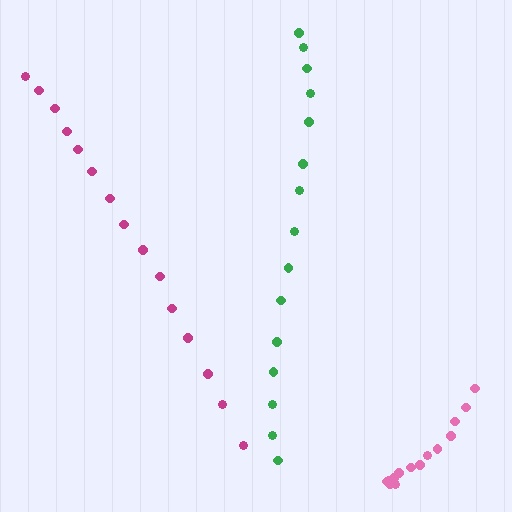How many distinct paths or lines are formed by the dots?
There are 3 distinct paths.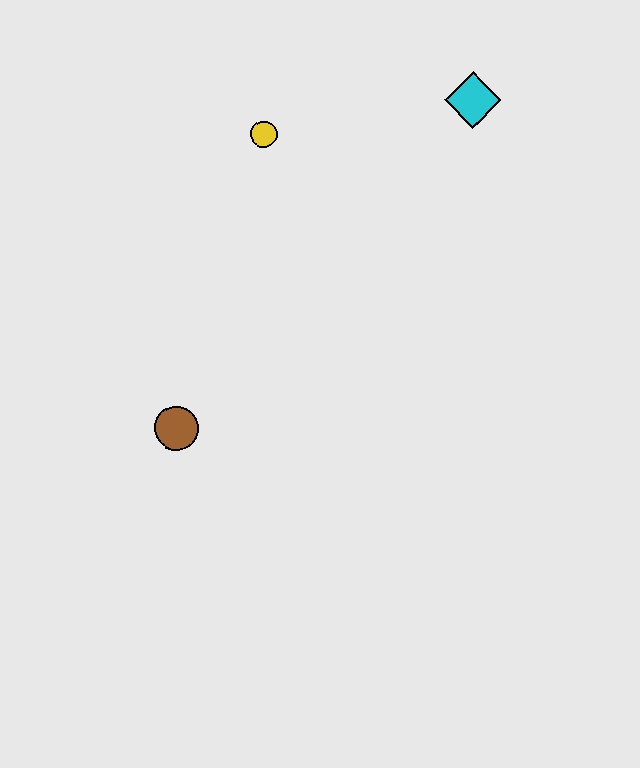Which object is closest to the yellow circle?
The cyan diamond is closest to the yellow circle.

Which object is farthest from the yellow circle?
The brown circle is farthest from the yellow circle.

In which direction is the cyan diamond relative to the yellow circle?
The cyan diamond is to the right of the yellow circle.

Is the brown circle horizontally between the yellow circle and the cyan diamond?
No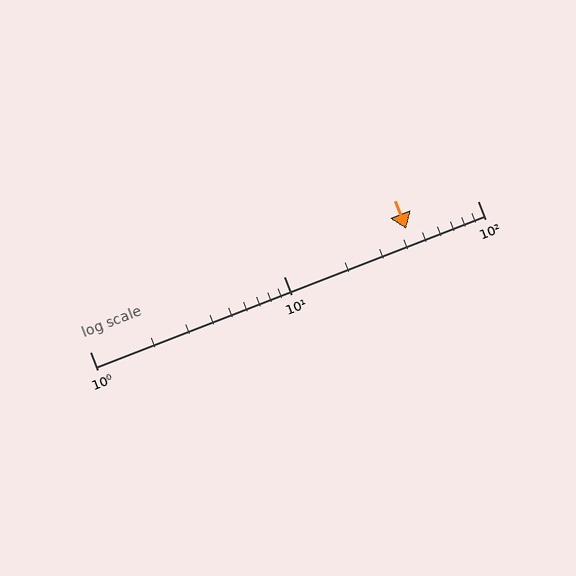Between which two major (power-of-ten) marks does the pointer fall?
The pointer is between 10 and 100.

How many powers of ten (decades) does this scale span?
The scale spans 2 decades, from 1 to 100.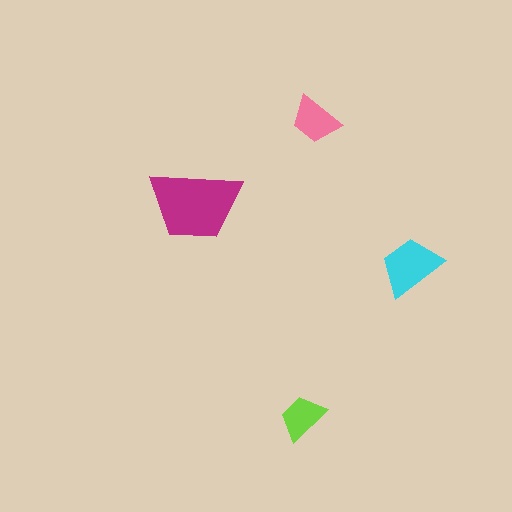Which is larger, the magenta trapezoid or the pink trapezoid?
The magenta one.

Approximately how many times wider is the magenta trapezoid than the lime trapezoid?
About 2 times wider.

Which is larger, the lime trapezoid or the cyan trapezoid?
The cyan one.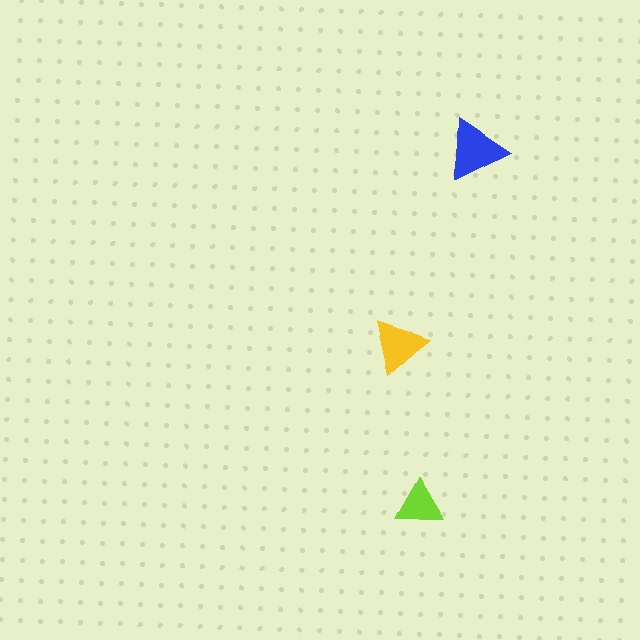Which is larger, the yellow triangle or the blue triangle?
The blue one.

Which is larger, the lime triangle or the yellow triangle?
The yellow one.